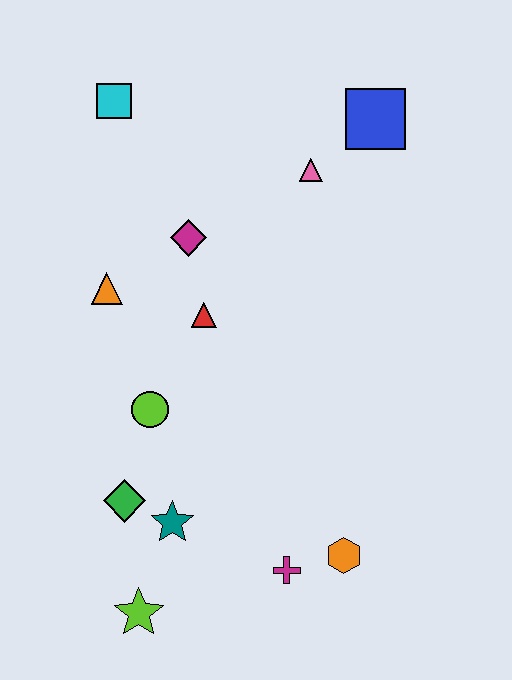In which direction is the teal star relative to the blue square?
The teal star is below the blue square.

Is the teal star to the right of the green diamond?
Yes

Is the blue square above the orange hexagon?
Yes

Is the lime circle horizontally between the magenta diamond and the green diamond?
Yes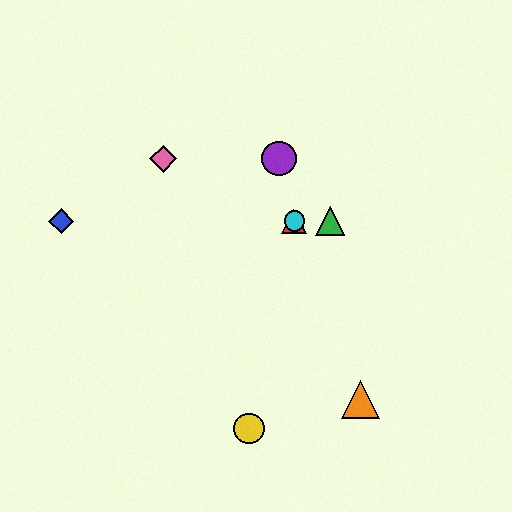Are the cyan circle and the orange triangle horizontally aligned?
No, the cyan circle is at y≈221 and the orange triangle is at y≈399.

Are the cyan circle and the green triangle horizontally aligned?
Yes, both are at y≈221.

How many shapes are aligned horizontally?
4 shapes (the red triangle, the blue diamond, the green triangle, the cyan circle) are aligned horizontally.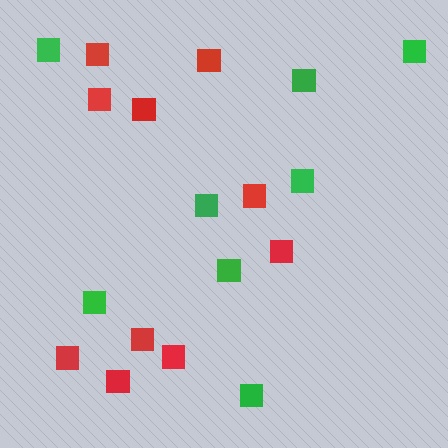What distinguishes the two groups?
There are 2 groups: one group of red squares (10) and one group of green squares (8).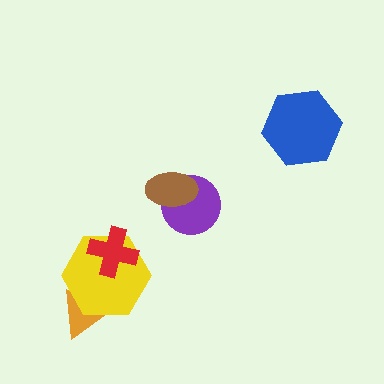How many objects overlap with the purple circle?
1 object overlaps with the purple circle.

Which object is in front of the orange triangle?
The yellow hexagon is in front of the orange triangle.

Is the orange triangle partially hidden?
Yes, it is partially covered by another shape.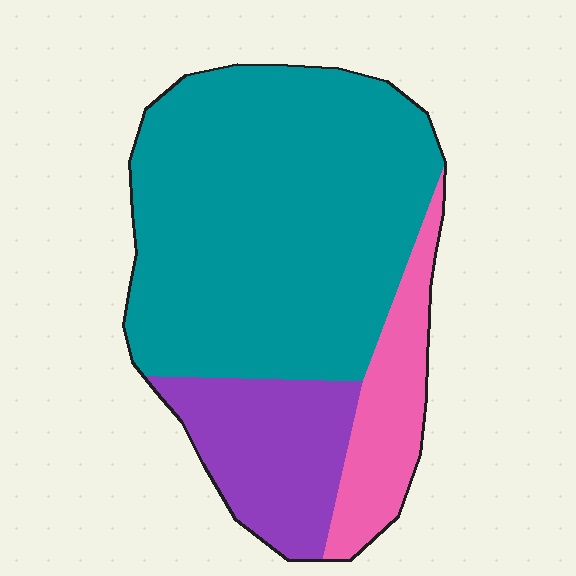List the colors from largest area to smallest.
From largest to smallest: teal, purple, pink.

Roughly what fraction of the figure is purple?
Purple covers around 20% of the figure.